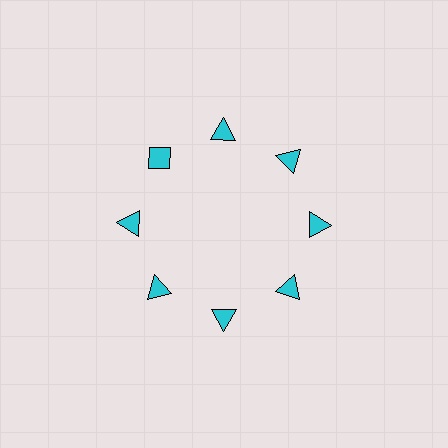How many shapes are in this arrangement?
There are 8 shapes arranged in a ring pattern.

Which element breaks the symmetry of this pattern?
The cyan diamond at roughly the 10 o'clock position breaks the symmetry. All other shapes are cyan triangles.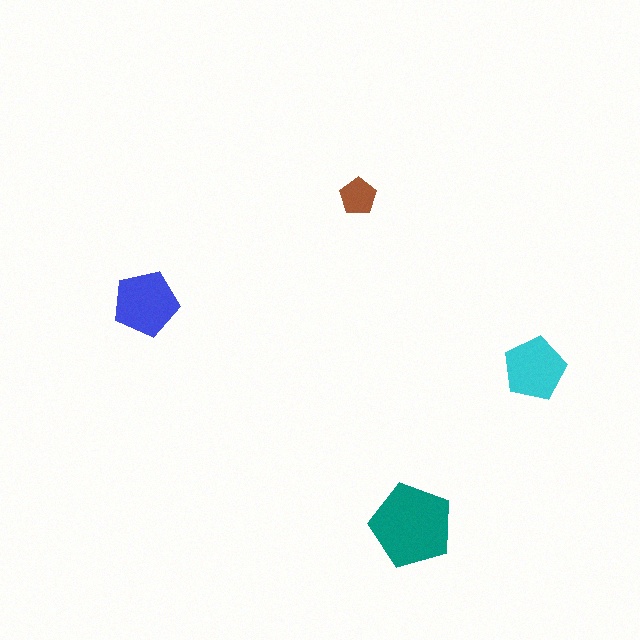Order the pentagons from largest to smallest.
the teal one, the blue one, the cyan one, the brown one.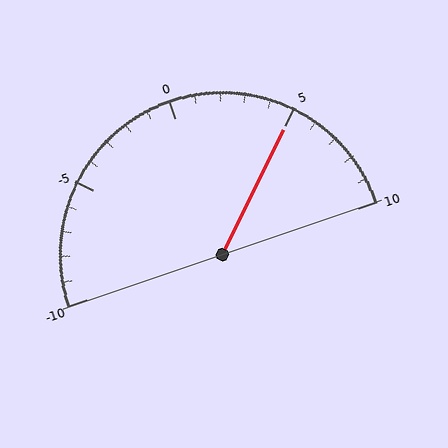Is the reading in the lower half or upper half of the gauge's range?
The reading is in the upper half of the range (-10 to 10).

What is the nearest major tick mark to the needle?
The nearest major tick mark is 5.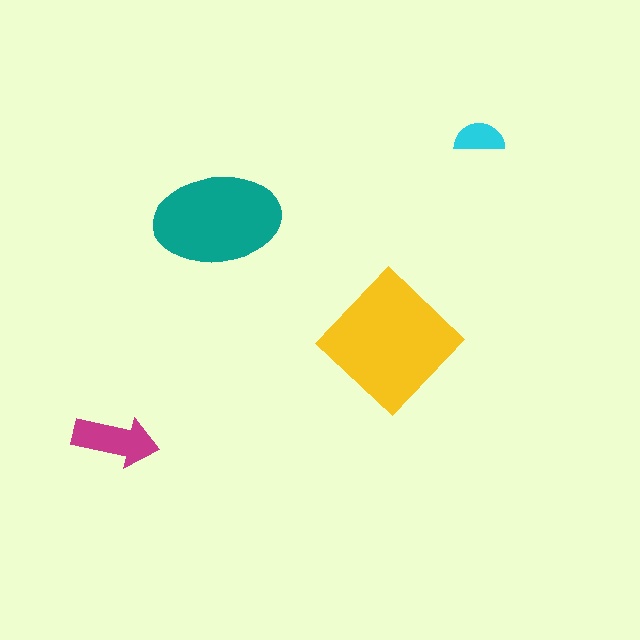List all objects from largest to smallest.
The yellow diamond, the teal ellipse, the magenta arrow, the cyan semicircle.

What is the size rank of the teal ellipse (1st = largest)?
2nd.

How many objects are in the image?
There are 4 objects in the image.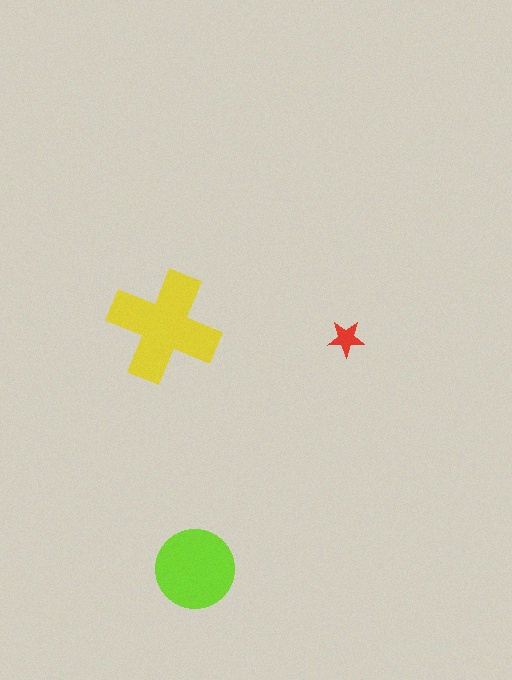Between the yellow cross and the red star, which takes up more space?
The yellow cross.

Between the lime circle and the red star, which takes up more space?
The lime circle.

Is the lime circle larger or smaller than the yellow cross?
Smaller.